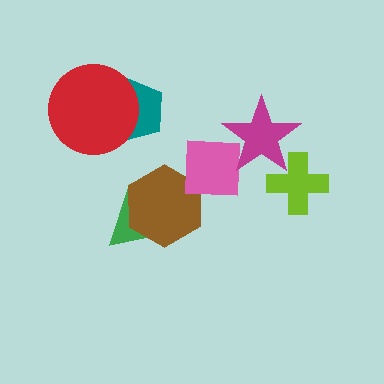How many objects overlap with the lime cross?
1 object overlaps with the lime cross.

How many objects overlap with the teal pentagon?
1 object overlaps with the teal pentagon.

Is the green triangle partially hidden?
Yes, it is partially covered by another shape.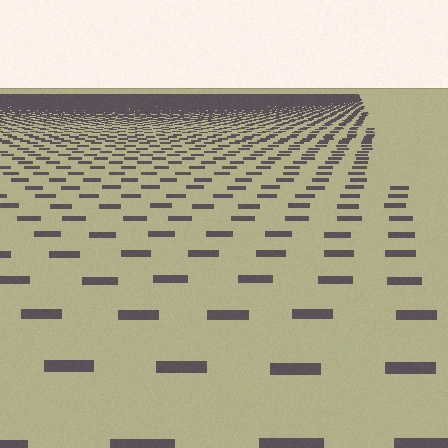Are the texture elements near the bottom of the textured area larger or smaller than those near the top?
Larger. Near the bottom, elements are closer to the viewer and appear at a bigger on-screen size.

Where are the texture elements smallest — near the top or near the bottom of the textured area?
Near the top.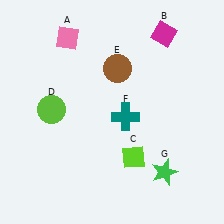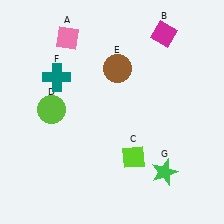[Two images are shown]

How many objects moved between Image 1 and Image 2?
1 object moved between the two images.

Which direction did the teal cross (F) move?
The teal cross (F) moved left.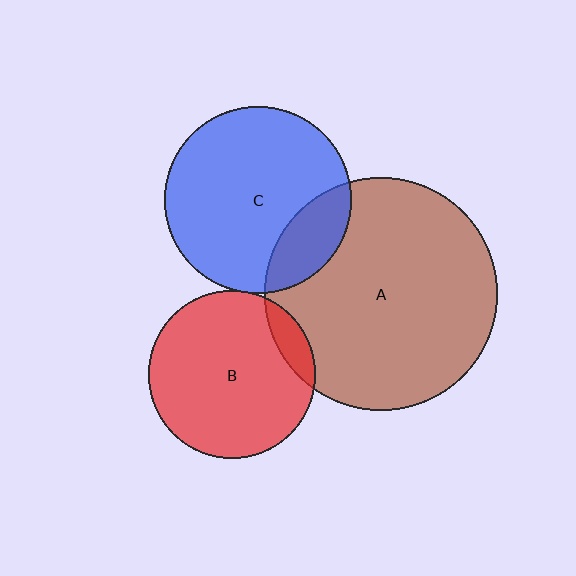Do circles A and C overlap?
Yes.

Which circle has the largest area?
Circle A (brown).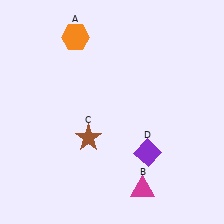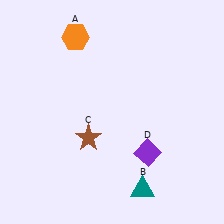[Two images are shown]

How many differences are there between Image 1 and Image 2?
There is 1 difference between the two images.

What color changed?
The triangle (B) changed from magenta in Image 1 to teal in Image 2.